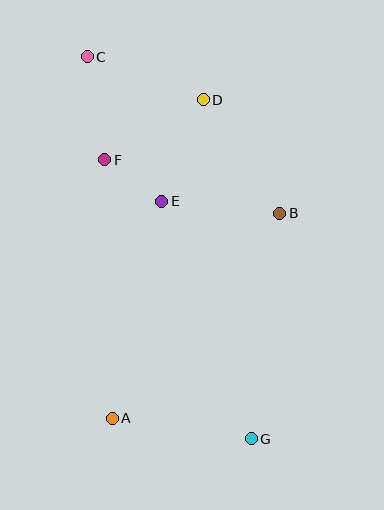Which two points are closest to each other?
Points E and F are closest to each other.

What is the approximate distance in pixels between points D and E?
The distance between D and E is approximately 110 pixels.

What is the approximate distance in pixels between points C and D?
The distance between C and D is approximately 124 pixels.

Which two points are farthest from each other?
Points C and G are farthest from each other.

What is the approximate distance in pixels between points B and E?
The distance between B and E is approximately 119 pixels.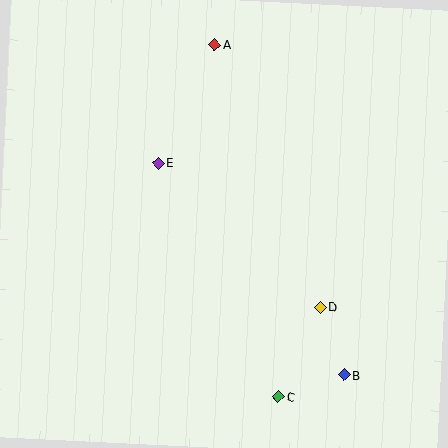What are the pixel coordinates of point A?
Point A is at (214, 45).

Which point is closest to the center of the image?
Point E at (158, 163) is closest to the center.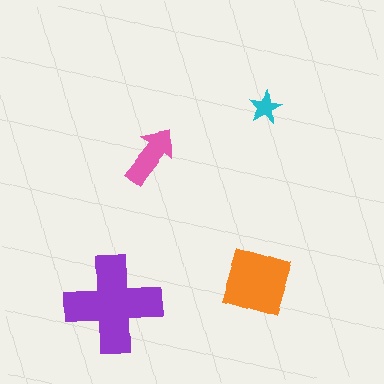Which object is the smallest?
The cyan star.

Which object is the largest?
The purple cross.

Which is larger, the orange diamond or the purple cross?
The purple cross.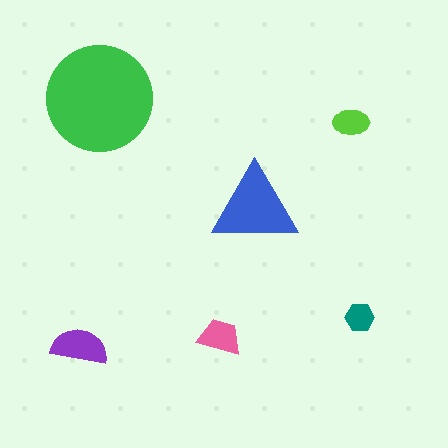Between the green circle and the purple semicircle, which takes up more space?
The green circle.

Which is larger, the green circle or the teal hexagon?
The green circle.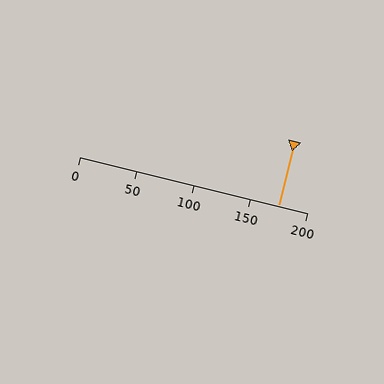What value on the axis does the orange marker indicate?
The marker indicates approximately 175.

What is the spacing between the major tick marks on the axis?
The major ticks are spaced 50 apart.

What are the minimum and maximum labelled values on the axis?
The axis runs from 0 to 200.